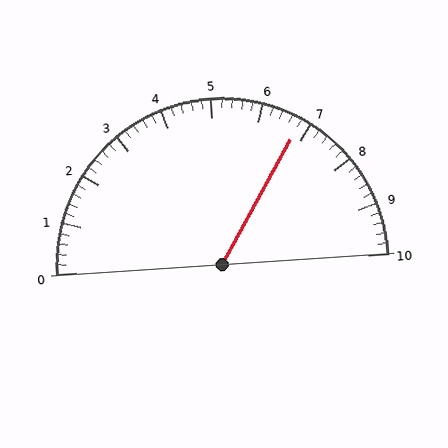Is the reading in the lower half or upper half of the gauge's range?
The reading is in the upper half of the range (0 to 10).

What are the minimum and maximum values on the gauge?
The gauge ranges from 0 to 10.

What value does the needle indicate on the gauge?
The needle indicates approximately 6.8.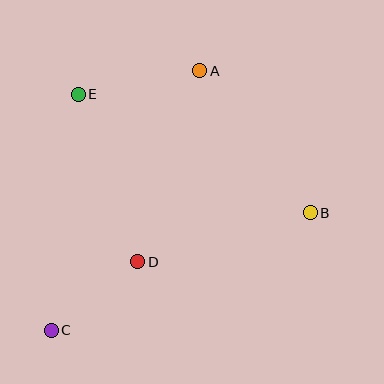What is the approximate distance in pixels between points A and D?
The distance between A and D is approximately 200 pixels.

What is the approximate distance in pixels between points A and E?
The distance between A and E is approximately 123 pixels.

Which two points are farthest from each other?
Points A and C are farthest from each other.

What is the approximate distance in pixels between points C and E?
The distance between C and E is approximately 237 pixels.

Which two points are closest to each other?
Points C and D are closest to each other.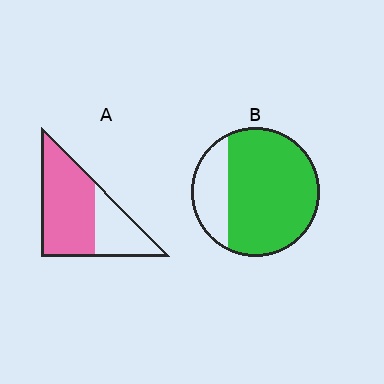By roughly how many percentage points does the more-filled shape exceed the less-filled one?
By roughly 10 percentage points (B over A).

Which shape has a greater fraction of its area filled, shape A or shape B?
Shape B.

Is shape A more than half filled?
Yes.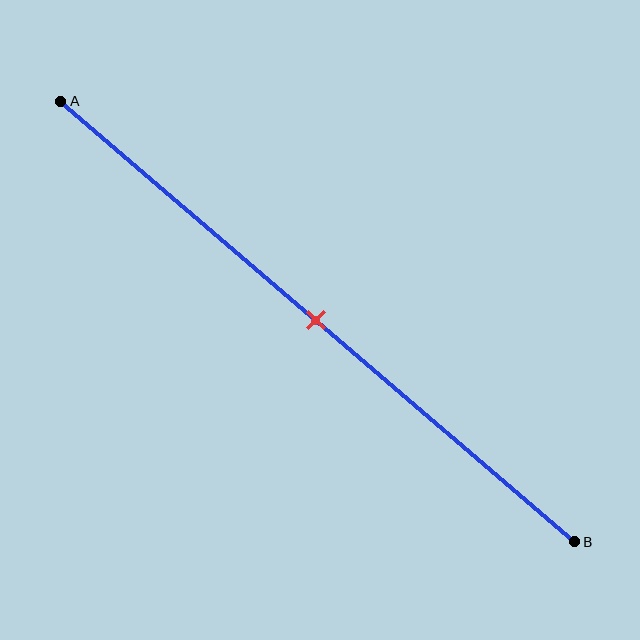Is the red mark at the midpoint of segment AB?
Yes, the mark is approximately at the midpoint.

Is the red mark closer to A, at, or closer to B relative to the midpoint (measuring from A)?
The red mark is approximately at the midpoint of segment AB.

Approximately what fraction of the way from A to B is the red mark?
The red mark is approximately 50% of the way from A to B.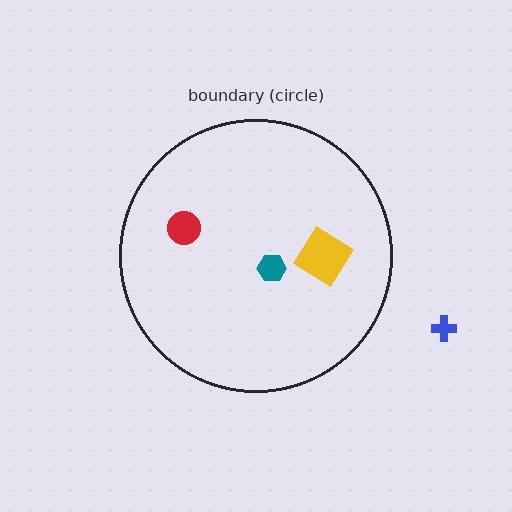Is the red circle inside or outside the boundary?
Inside.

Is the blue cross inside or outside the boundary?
Outside.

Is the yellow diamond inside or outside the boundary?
Inside.